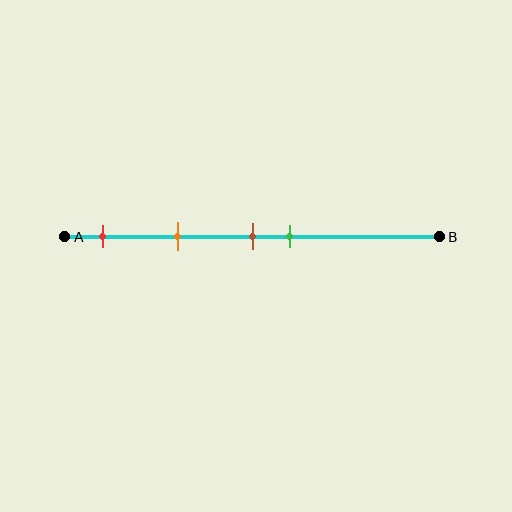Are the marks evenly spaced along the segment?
No, the marks are not evenly spaced.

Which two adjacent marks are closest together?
The brown and green marks are the closest adjacent pair.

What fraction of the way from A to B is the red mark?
The red mark is approximately 10% (0.1) of the way from A to B.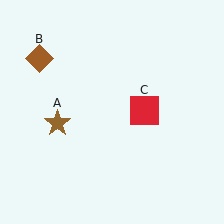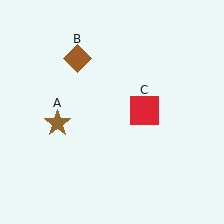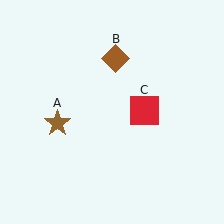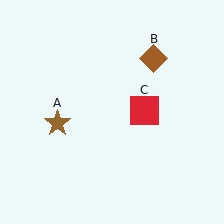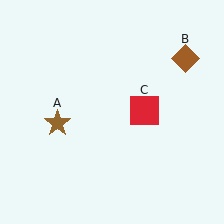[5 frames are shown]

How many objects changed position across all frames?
1 object changed position: brown diamond (object B).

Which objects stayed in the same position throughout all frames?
Brown star (object A) and red square (object C) remained stationary.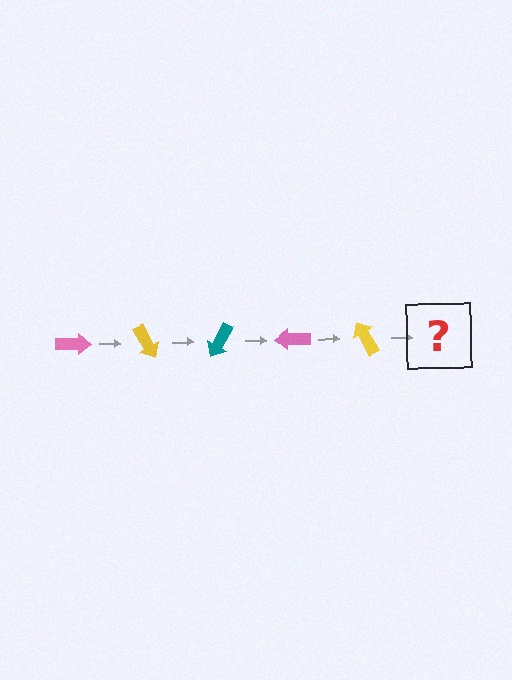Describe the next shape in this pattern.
It should be a teal arrow, rotated 300 degrees from the start.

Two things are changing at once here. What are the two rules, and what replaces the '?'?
The two rules are that it rotates 60 degrees each step and the color cycles through pink, yellow, and teal. The '?' should be a teal arrow, rotated 300 degrees from the start.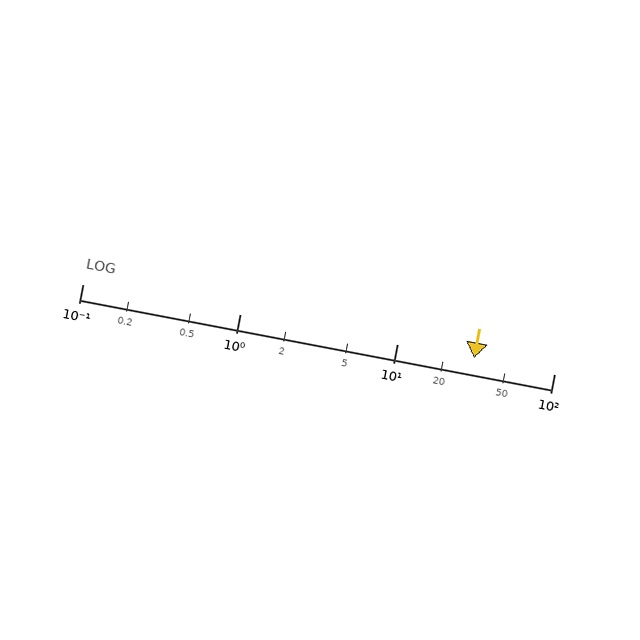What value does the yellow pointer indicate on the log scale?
The pointer indicates approximately 31.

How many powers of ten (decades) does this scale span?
The scale spans 3 decades, from 0.1 to 100.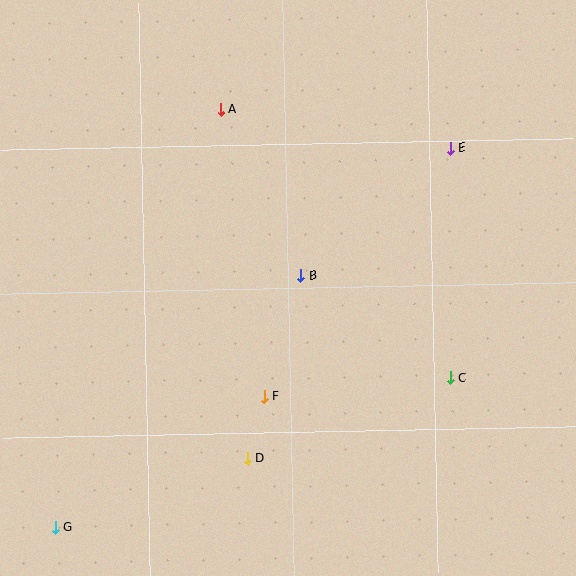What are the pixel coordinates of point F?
Point F is at (264, 397).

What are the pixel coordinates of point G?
Point G is at (55, 527).